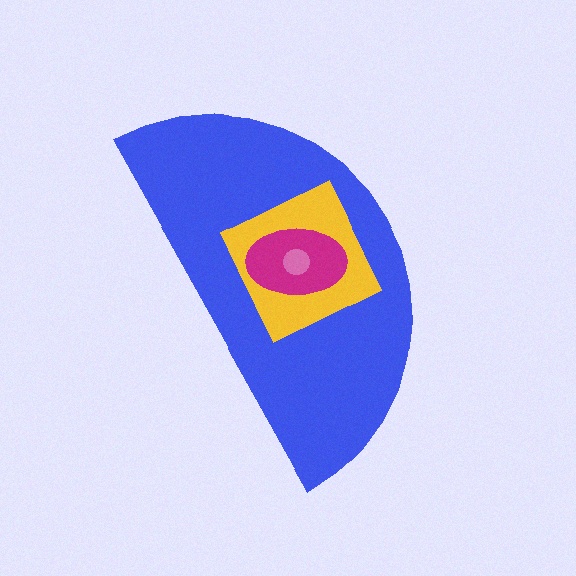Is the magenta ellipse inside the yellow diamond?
Yes.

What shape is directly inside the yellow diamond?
The magenta ellipse.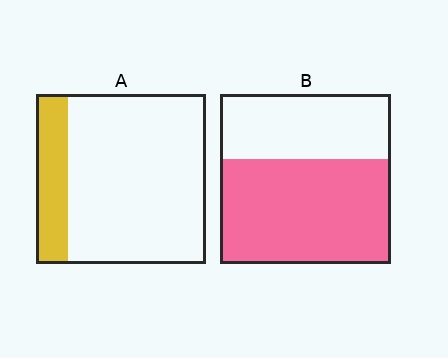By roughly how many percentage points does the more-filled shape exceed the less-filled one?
By roughly 45 percentage points (B over A).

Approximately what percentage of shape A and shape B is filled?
A is approximately 20% and B is approximately 60%.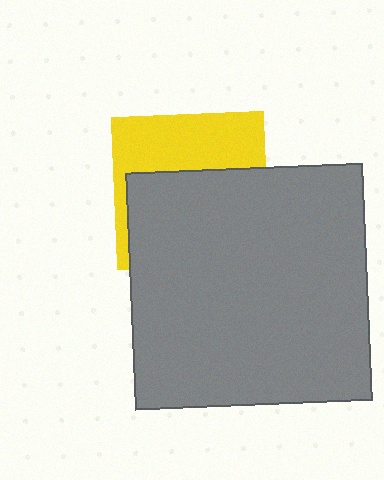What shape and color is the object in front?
The object in front is a gray square.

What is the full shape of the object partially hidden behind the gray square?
The partially hidden object is a yellow square.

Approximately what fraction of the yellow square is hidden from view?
Roughly 59% of the yellow square is hidden behind the gray square.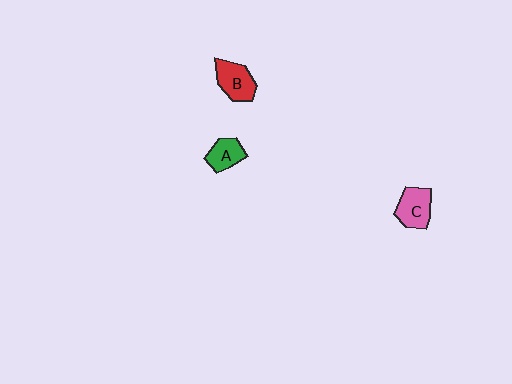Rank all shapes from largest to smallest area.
From largest to smallest: B (red), C (pink), A (green).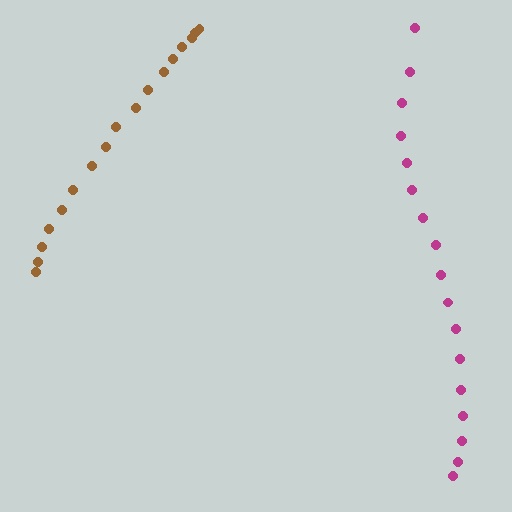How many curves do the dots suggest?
There are 2 distinct paths.